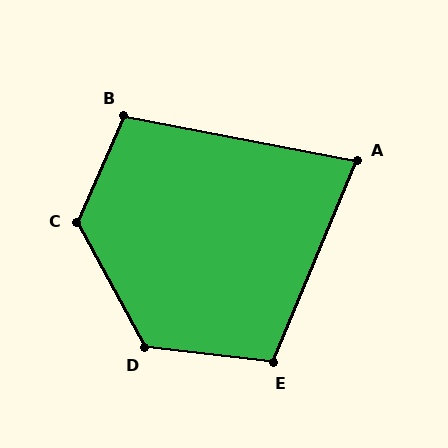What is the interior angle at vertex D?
Approximately 125 degrees (obtuse).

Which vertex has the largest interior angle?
C, at approximately 128 degrees.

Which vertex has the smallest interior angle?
A, at approximately 79 degrees.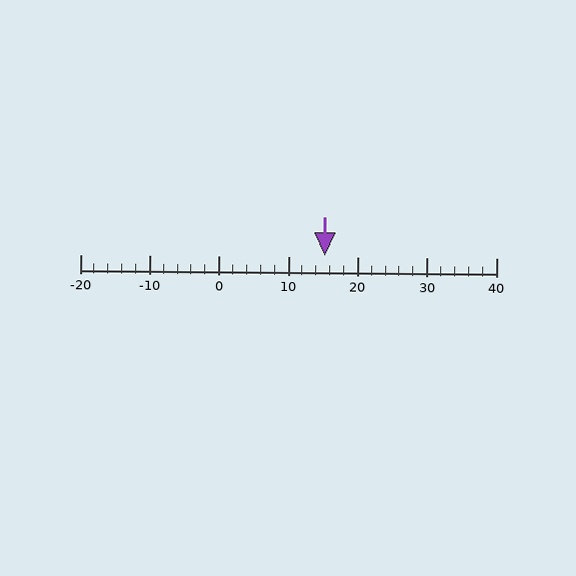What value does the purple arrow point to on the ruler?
The purple arrow points to approximately 15.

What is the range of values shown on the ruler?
The ruler shows values from -20 to 40.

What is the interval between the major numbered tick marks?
The major tick marks are spaced 10 units apart.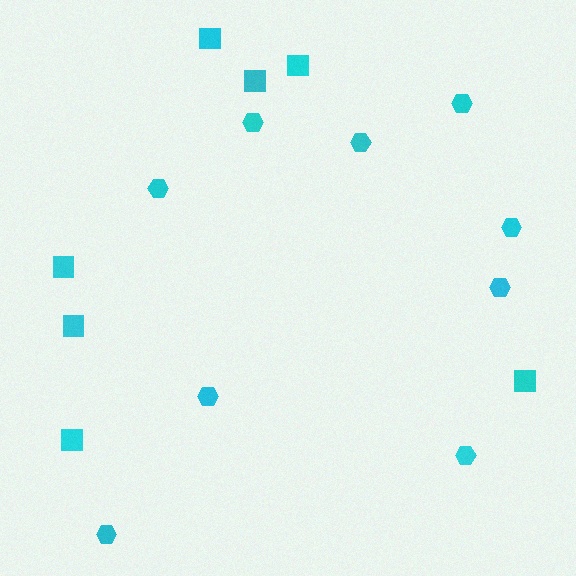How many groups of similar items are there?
There are 2 groups: one group of squares (7) and one group of hexagons (9).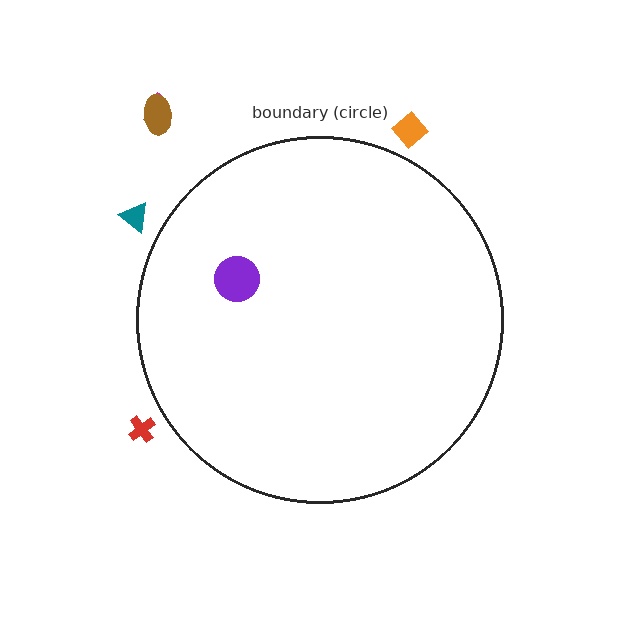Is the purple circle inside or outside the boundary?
Inside.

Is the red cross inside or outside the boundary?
Outside.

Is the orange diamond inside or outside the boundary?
Outside.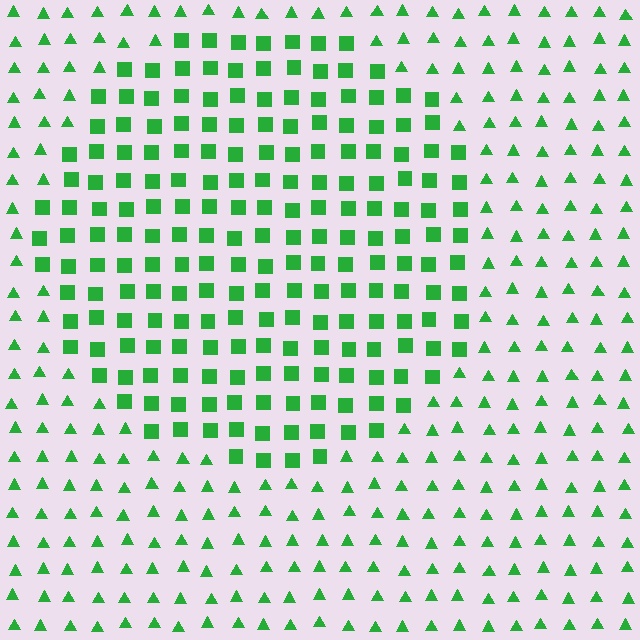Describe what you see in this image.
The image is filled with small green elements arranged in a uniform grid. A circle-shaped region contains squares, while the surrounding area contains triangles. The boundary is defined purely by the change in element shape.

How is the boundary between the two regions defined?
The boundary is defined by a change in element shape: squares inside vs. triangles outside. All elements share the same color and spacing.